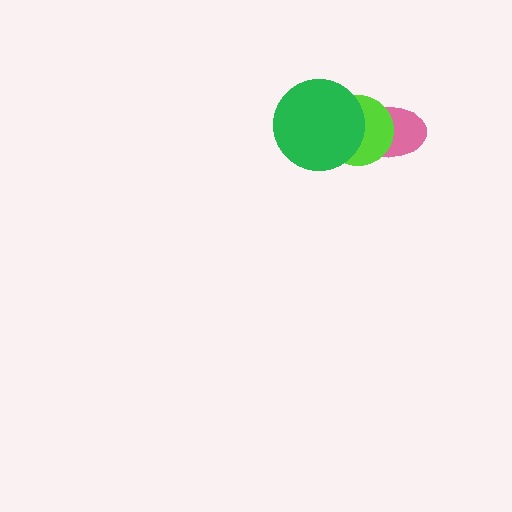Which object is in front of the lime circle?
The green circle is in front of the lime circle.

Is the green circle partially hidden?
No, no other shape covers it.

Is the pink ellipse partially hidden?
Yes, it is partially covered by another shape.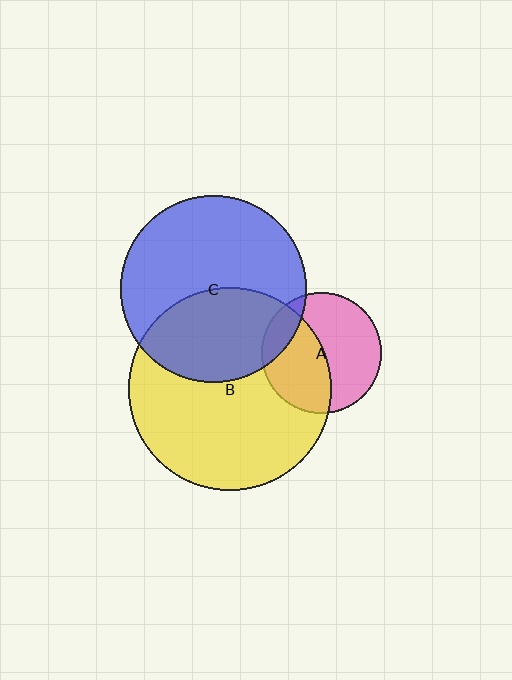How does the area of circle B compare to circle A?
Approximately 2.8 times.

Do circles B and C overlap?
Yes.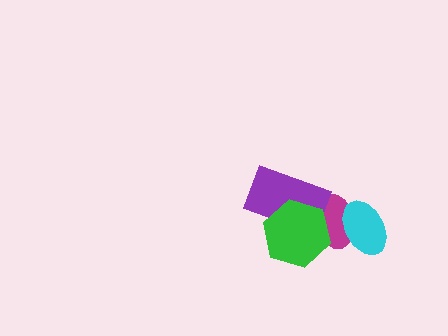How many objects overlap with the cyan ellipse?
1 object overlaps with the cyan ellipse.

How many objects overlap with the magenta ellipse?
3 objects overlap with the magenta ellipse.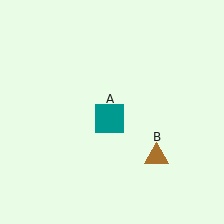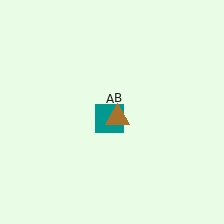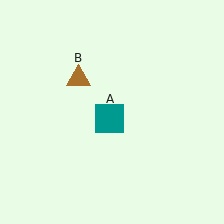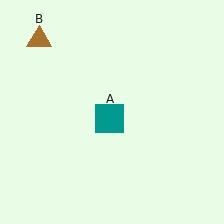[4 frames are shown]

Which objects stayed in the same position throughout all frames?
Teal square (object A) remained stationary.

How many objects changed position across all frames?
1 object changed position: brown triangle (object B).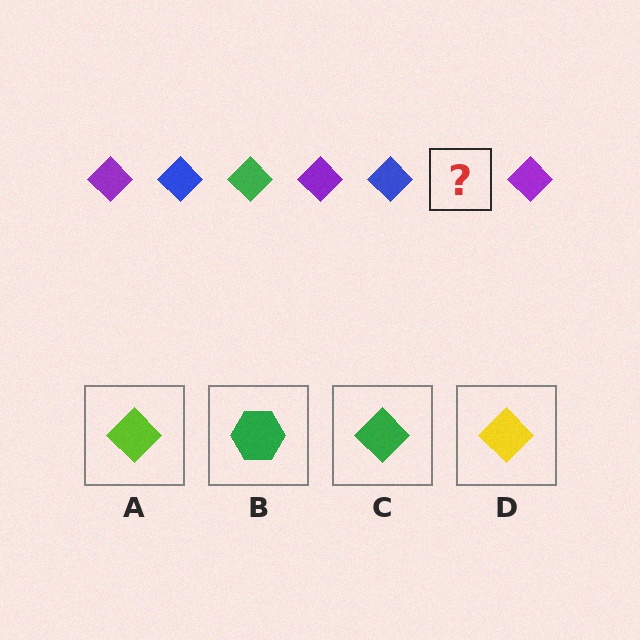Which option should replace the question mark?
Option C.